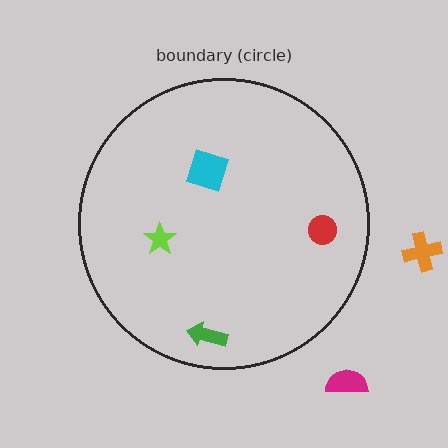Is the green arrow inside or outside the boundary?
Inside.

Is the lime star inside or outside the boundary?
Inside.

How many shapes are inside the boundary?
4 inside, 2 outside.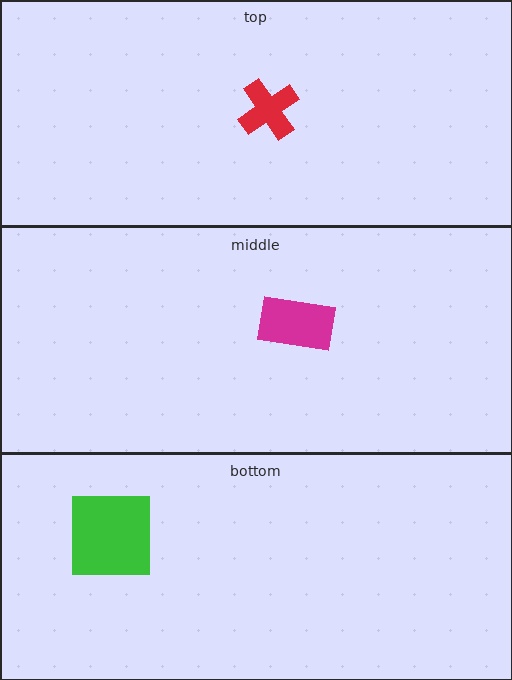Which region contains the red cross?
The top region.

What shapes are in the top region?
The red cross.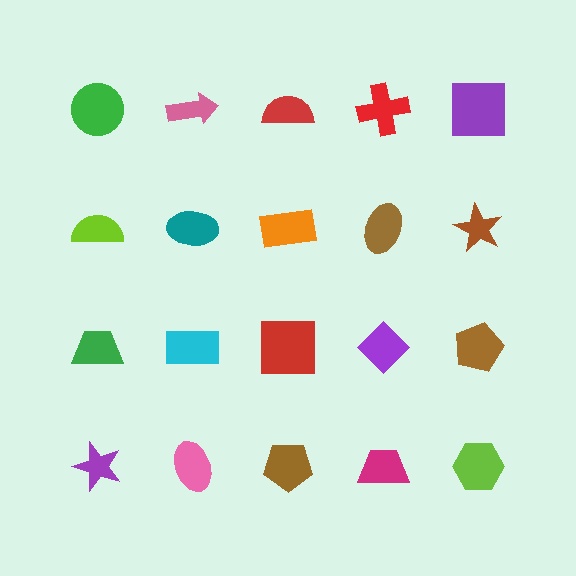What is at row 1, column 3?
A red semicircle.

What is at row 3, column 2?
A cyan rectangle.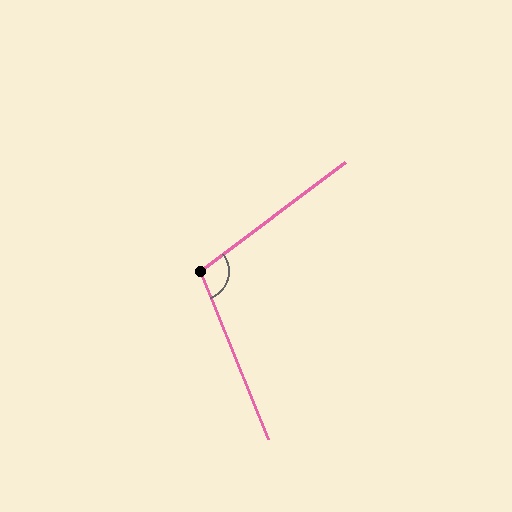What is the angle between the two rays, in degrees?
Approximately 104 degrees.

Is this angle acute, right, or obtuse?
It is obtuse.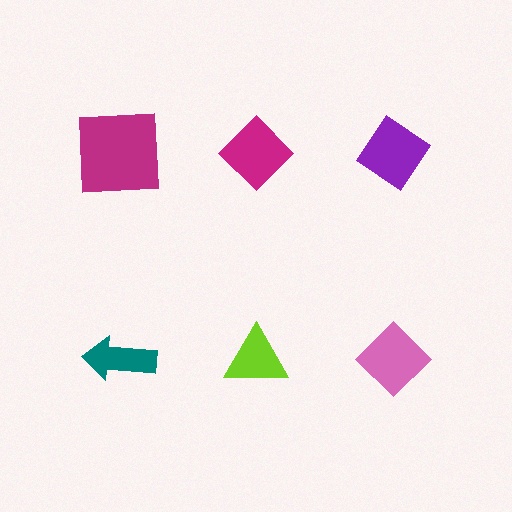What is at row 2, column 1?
A teal arrow.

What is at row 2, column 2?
A lime triangle.